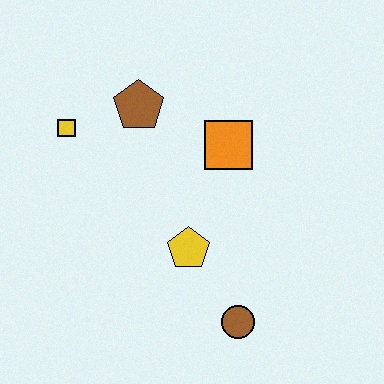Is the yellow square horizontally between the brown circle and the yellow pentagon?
No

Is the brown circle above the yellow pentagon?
No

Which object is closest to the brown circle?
The yellow pentagon is closest to the brown circle.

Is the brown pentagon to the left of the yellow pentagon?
Yes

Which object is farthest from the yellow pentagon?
The yellow square is farthest from the yellow pentagon.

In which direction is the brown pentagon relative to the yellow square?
The brown pentagon is to the right of the yellow square.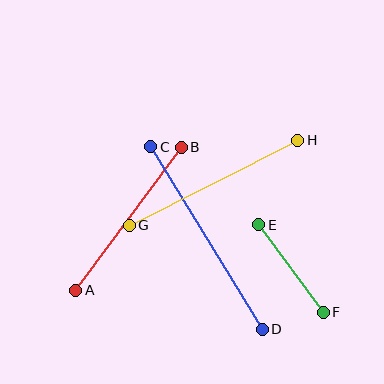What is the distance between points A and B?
The distance is approximately 178 pixels.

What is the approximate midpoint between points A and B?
The midpoint is at approximately (128, 219) pixels.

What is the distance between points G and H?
The distance is approximately 189 pixels.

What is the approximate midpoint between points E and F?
The midpoint is at approximately (291, 268) pixels.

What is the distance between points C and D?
The distance is approximately 214 pixels.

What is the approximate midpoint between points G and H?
The midpoint is at approximately (213, 183) pixels.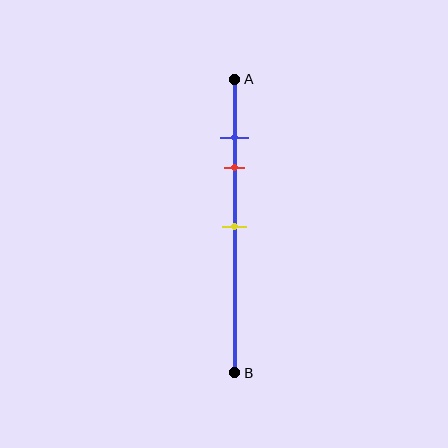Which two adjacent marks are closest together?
The blue and red marks are the closest adjacent pair.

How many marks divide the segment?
There are 3 marks dividing the segment.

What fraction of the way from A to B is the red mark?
The red mark is approximately 30% (0.3) of the way from A to B.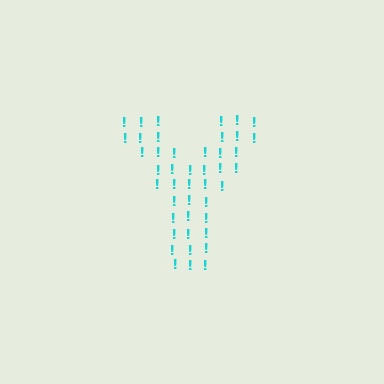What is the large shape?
The large shape is the letter Y.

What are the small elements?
The small elements are exclamation marks.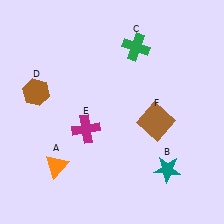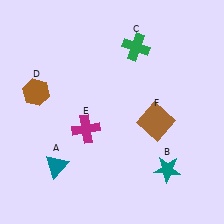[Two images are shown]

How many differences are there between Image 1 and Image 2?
There is 1 difference between the two images.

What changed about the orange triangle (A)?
In Image 1, A is orange. In Image 2, it changed to teal.